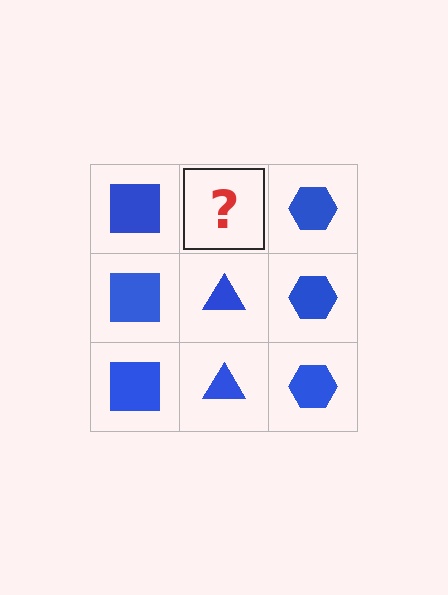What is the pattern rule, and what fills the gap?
The rule is that each column has a consistent shape. The gap should be filled with a blue triangle.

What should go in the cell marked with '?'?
The missing cell should contain a blue triangle.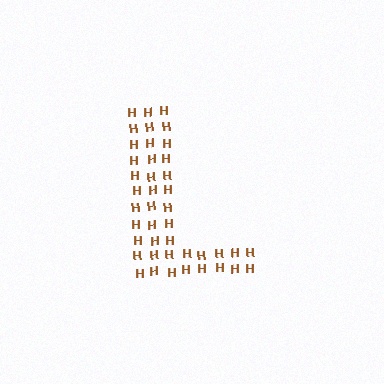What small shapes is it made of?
It is made of small letter H's.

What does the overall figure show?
The overall figure shows the letter L.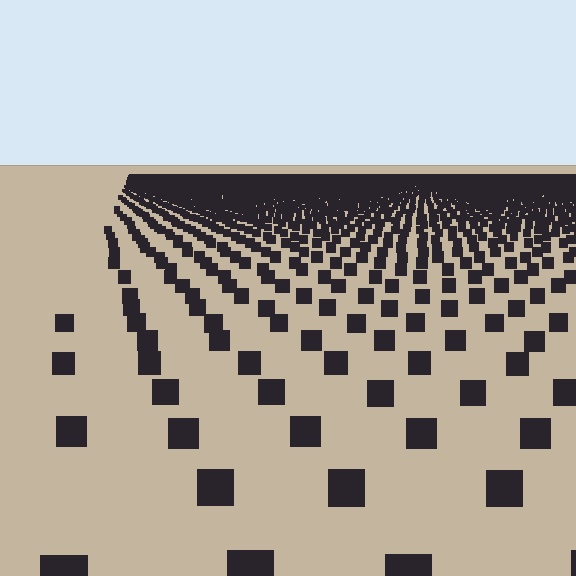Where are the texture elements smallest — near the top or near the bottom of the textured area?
Near the top.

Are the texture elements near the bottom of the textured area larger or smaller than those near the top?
Larger. Near the bottom, elements are closer to the viewer and appear at a bigger on-screen size.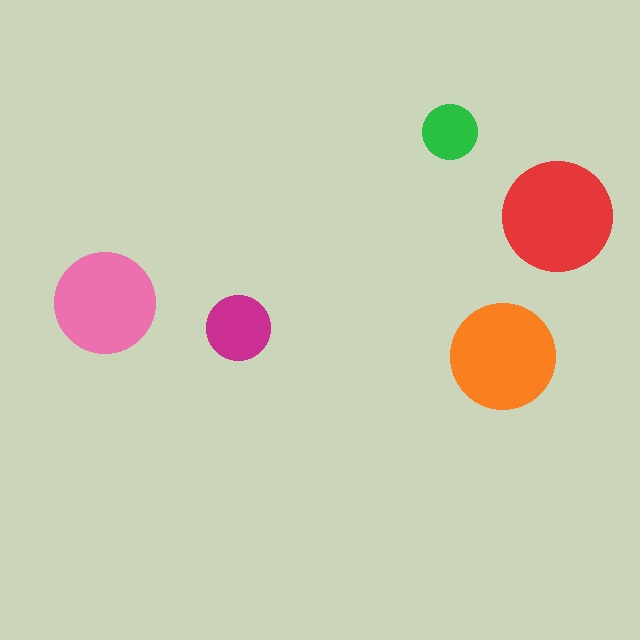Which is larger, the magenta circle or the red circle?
The red one.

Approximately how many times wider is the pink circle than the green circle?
About 2 times wider.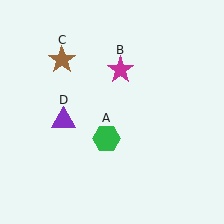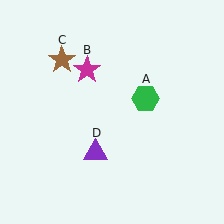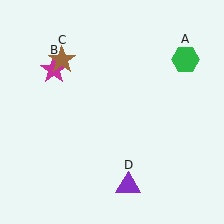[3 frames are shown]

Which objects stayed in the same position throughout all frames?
Brown star (object C) remained stationary.